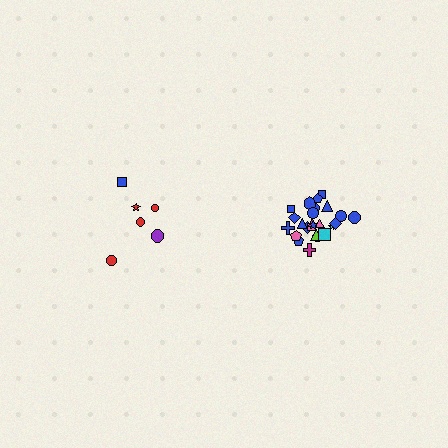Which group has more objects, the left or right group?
The right group.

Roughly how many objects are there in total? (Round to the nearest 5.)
Roughly 30 objects in total.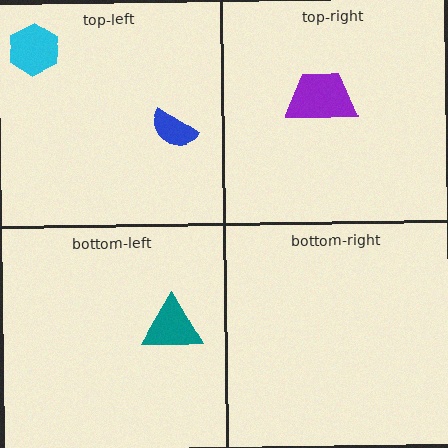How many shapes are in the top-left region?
2.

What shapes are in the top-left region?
The blue semicircle, the cyan hexagon.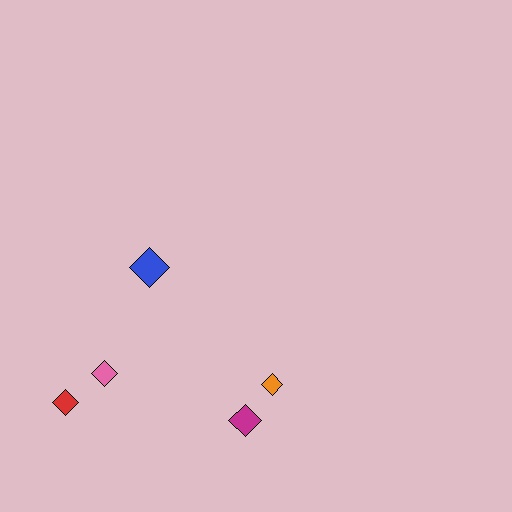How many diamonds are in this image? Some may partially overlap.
There are 5 diamonds.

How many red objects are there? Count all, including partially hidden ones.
There is 1 red object.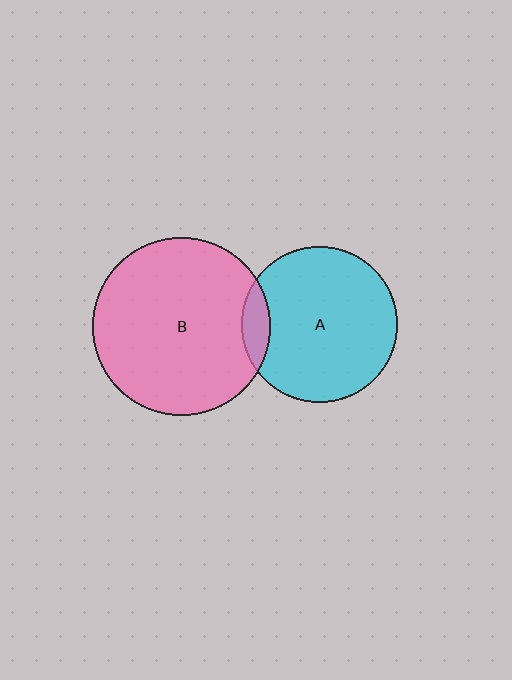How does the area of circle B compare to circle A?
Approximately 1.3 times.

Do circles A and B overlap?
Yes.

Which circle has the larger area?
Circle B (pink).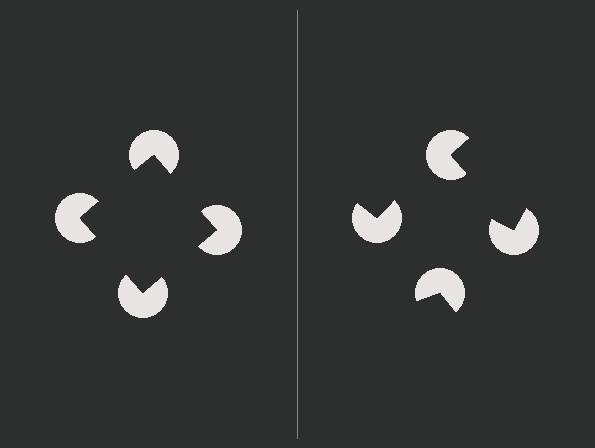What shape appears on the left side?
An illusory square.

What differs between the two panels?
The pac-man discs are positioned identically on both sides; only the wedge orientations differ. On the left they align to a square; on the right they are misaligned.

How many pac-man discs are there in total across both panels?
8 — 4 on each side.